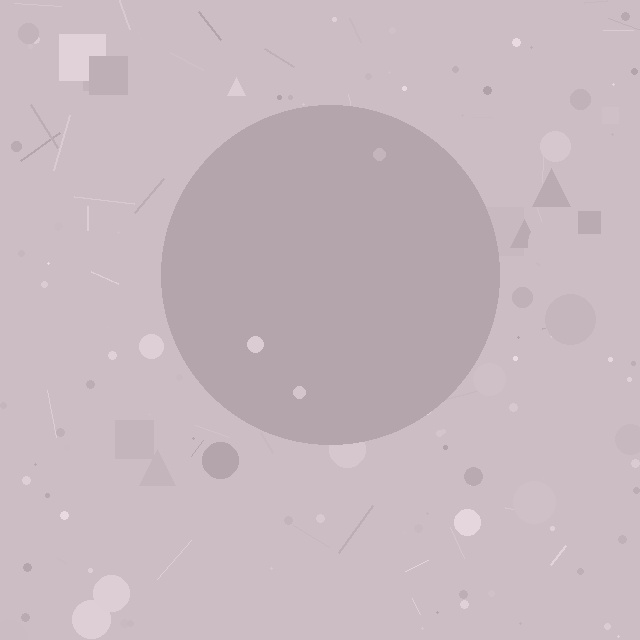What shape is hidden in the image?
A circle is hidden in the image.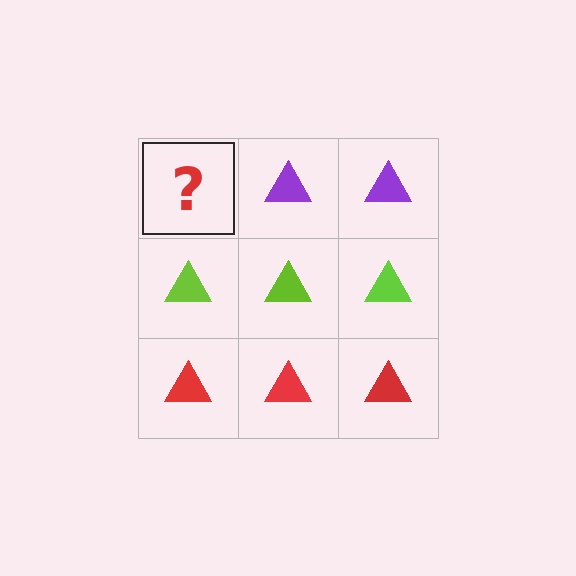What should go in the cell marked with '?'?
The missing cell should contain a purple triangle.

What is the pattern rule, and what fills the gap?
The rule is that each row has a consistent color. The gap should be filled with a purple triangle.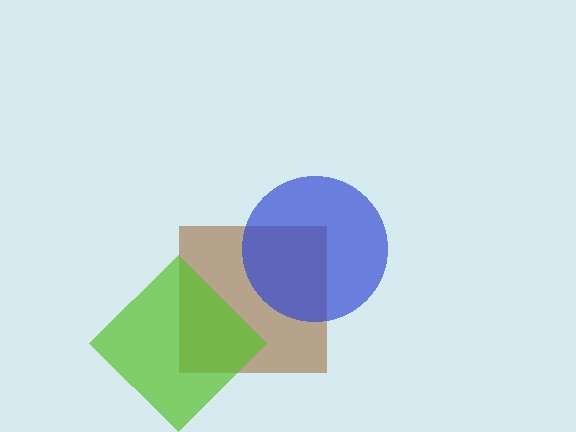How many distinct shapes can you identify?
There are 3 distinct shapes: a brown square, a lime diamond, a blue circle.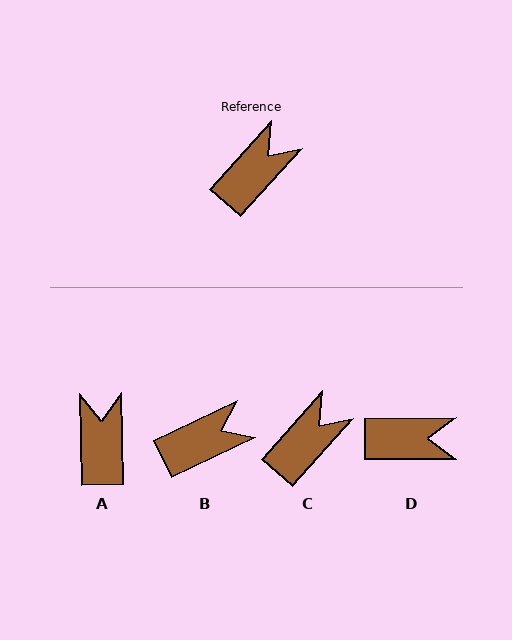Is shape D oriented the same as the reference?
No, it is off by about 48 degrees.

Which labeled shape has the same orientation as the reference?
C.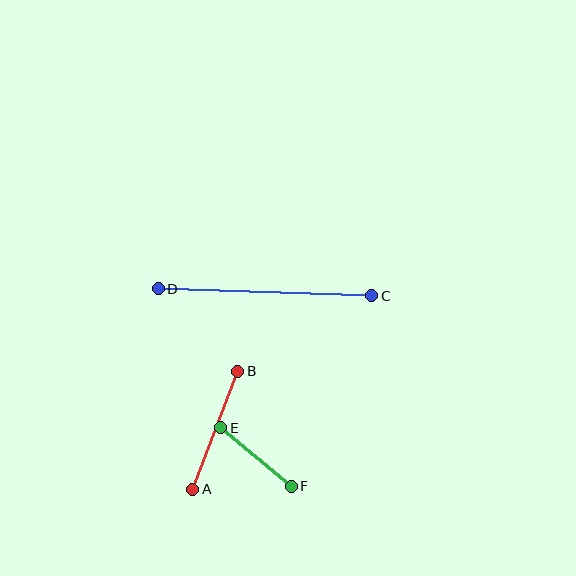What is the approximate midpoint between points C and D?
The midpoint is at approximately (265, 292) pixels.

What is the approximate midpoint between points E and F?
The midpoint is at approximately (256, 457) pixels.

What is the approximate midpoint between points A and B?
The midpoint is at approximately (215, 430) pixels.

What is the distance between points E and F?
The distance is approximately 92 pixels.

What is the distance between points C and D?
The distance is approximately 213 pixels.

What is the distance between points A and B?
The distance is approximately 126 pixels.